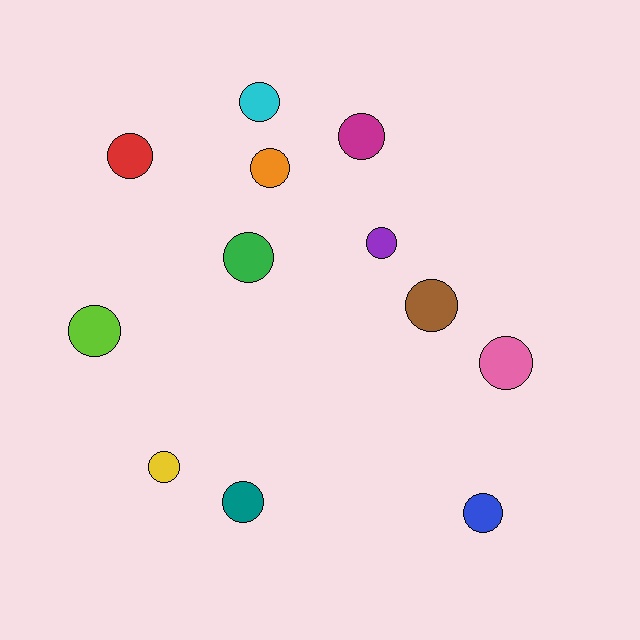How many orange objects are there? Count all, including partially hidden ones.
There is 1 orange object.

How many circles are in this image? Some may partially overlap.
There are 12 circles.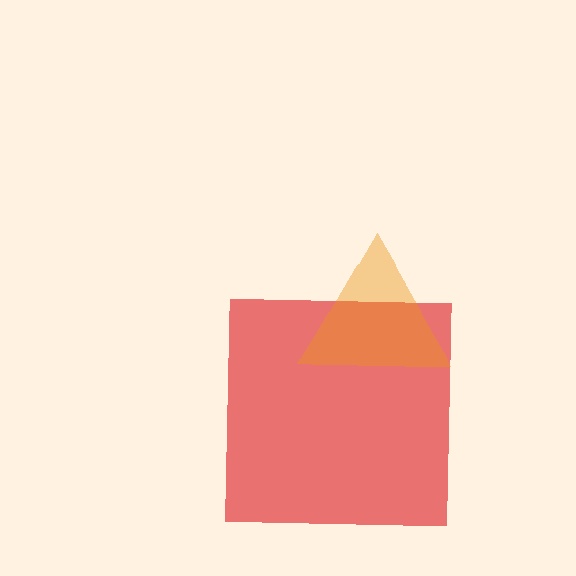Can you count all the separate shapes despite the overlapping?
Yes, there are 2 separate shapes.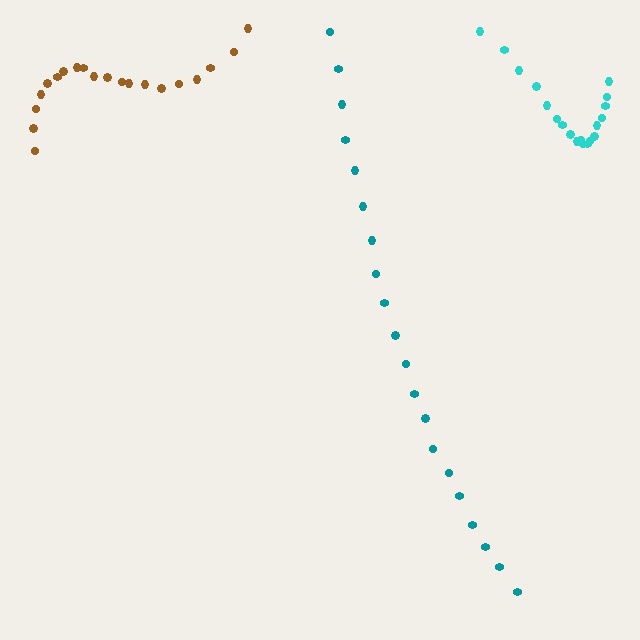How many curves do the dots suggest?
There are 3 distinct paths.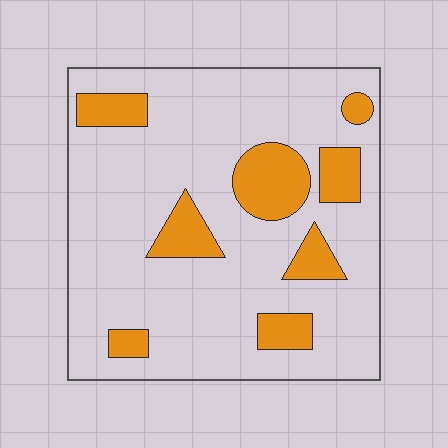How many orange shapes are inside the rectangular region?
8.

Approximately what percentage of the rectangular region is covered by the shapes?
Approximately 20%.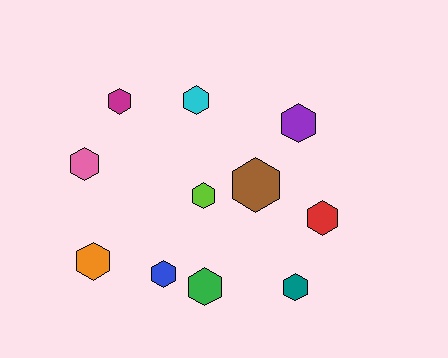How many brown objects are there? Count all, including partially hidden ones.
There is 1 brown object.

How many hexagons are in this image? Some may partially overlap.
There are 11 hexagons.